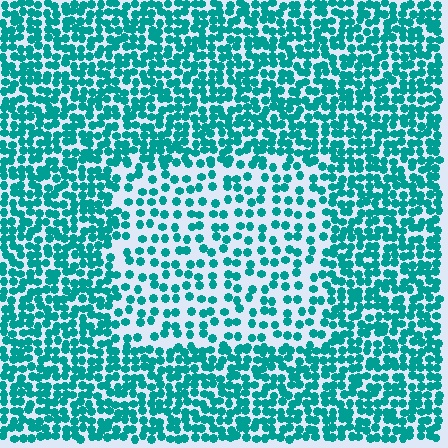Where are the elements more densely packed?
The elements are more densely packed outside the rectangle boundary.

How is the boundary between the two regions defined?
The boundary is defined by a change in element density (approximately 2.0x ratio). All elements are the same color, size, and shape.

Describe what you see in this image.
The image contains small teal elements arranged at two different densities. A rectangle-shaped region is visible where the elements are less densely packed than the surrounding area.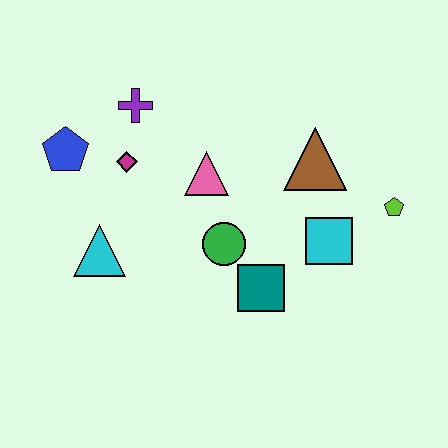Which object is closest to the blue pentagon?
The magenta diamond is closest to the blue pentagon.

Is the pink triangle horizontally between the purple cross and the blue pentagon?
No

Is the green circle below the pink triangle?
Yes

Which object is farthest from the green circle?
The blue pentagon is farthest from the green circle.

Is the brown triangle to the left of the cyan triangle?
No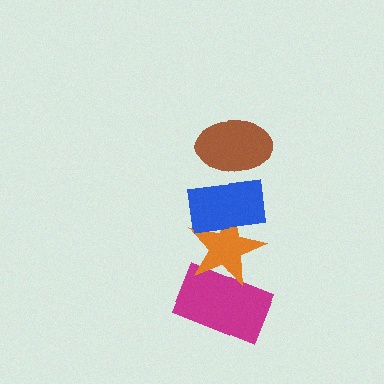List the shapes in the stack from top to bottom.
From top to bottom: the brown ellipse, the blue rectangle, the orange star, the magenta rectangle.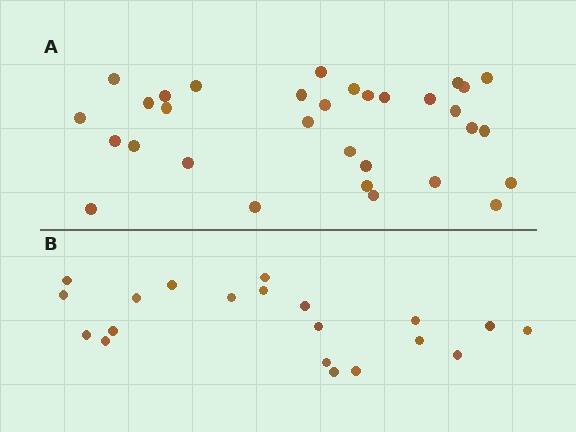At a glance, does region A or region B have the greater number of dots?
Region A (the top region) has more dots.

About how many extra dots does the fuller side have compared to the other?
Region A has roughly 12 or so more dots than region B.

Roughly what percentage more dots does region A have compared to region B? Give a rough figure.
About 60% more.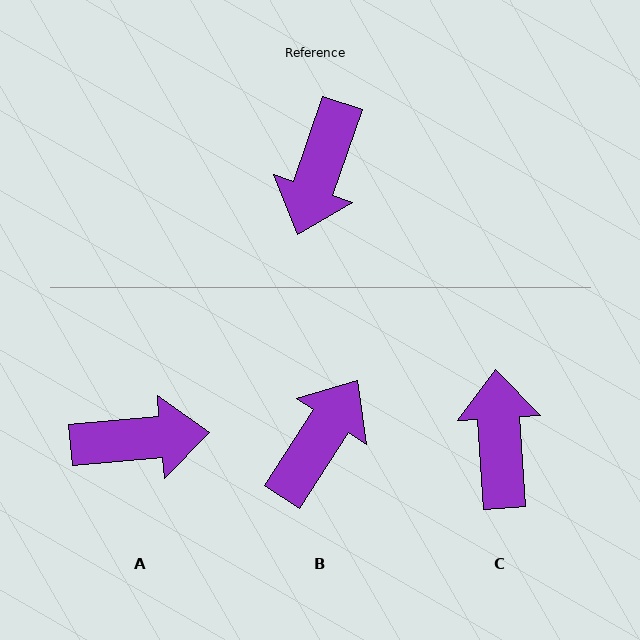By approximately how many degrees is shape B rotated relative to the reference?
Approximately 166 degrees counter-clockwise.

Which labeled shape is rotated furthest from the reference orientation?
B, about 166 degrees away.